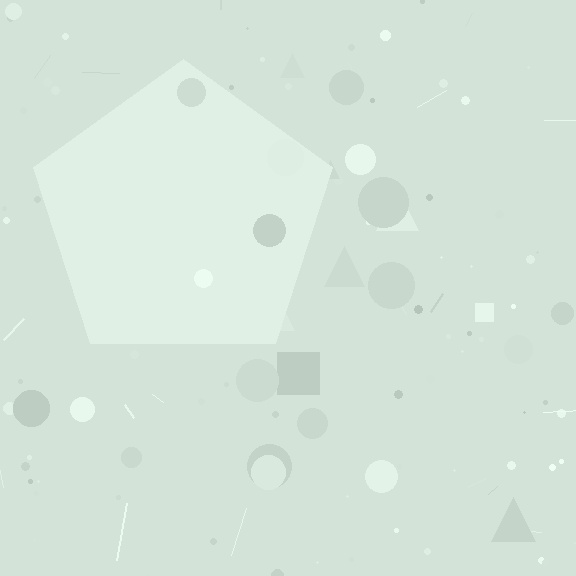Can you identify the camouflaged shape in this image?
The camouflaged shape is a pentagon.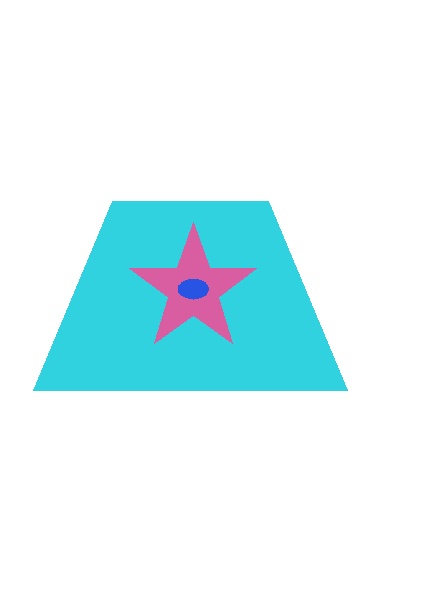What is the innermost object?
The blue ellipse.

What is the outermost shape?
The cyan trapezoid.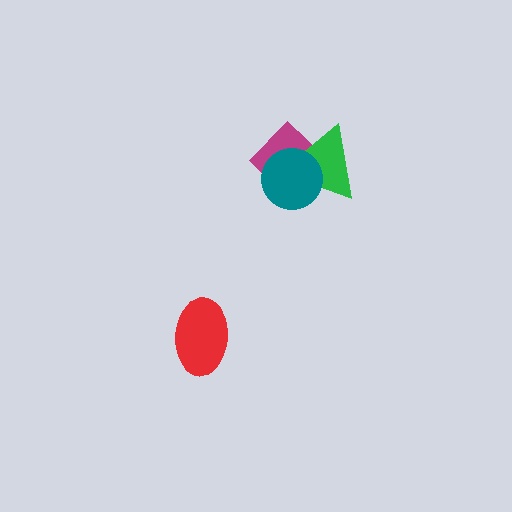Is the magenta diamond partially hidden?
Yes, it is partially covered by another shape.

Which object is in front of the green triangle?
The teal circle is in front of the green triangle.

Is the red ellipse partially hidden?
No, no other shape covers it.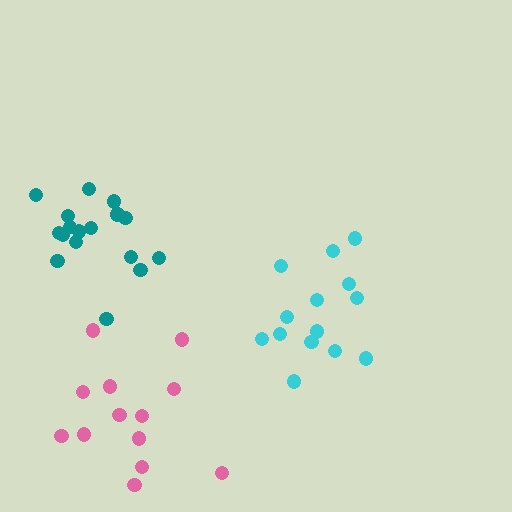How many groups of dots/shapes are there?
There are 3 groups.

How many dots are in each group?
Group 1: 17 dots, Group 2: 14 dots, Group 3: 13 dots (44 total).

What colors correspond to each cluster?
The clusters are colored: teal, cyan, pink.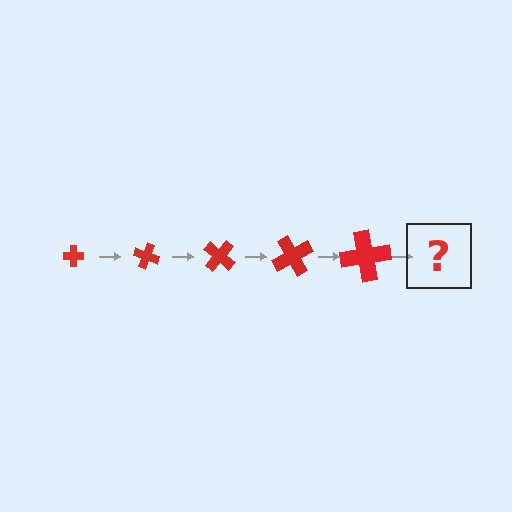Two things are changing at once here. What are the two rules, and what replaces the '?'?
The two rules are that the cross grows larger each step and it rotates 20 degrees each step. The '?' should be a cross, larger than the previous one and rotated 100 degrees from the start.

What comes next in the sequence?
The next element should be a cross, larger than the previous one and rotated 100 degrees from the start.